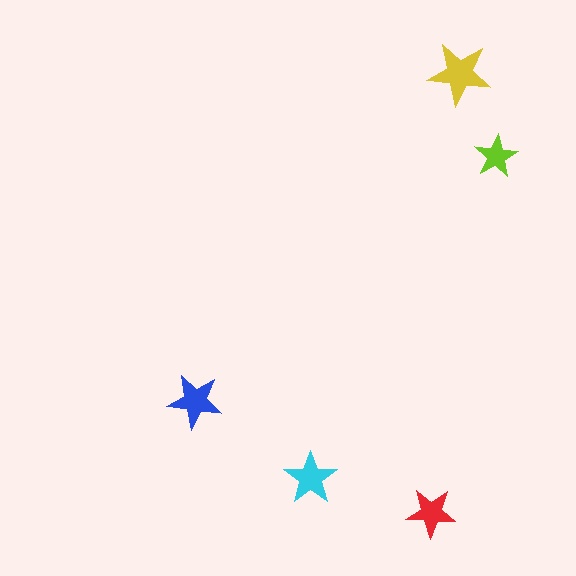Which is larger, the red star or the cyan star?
The cyan one.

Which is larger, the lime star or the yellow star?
The yellow one.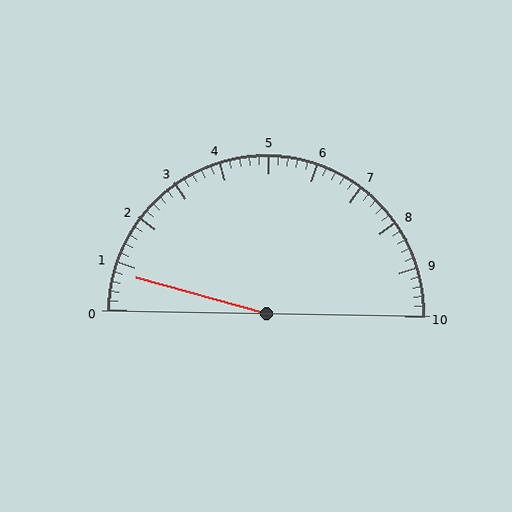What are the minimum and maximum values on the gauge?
The gauge ranges from 0 to 10.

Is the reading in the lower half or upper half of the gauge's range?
The reading is in the lower half of the range (0 to 10).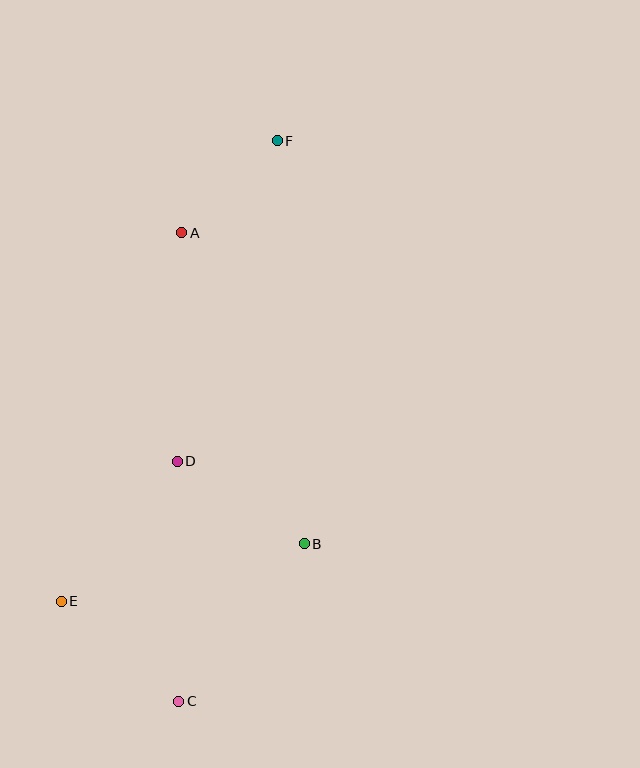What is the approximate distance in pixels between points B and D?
The distance between B and D is approximately 151 pixels.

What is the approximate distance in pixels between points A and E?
The distance between A and E is approximately 388 pixels.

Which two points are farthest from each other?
Points C and F are farthest from each other.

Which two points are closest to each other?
Points A and F are closest to each other.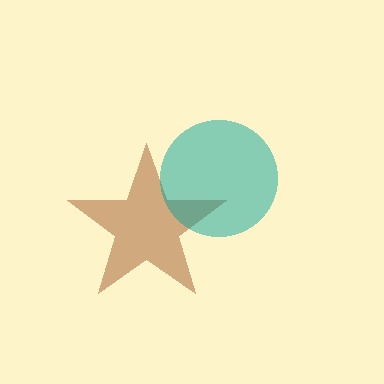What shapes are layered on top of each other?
The layered shapes are: a brown star, a teal circle.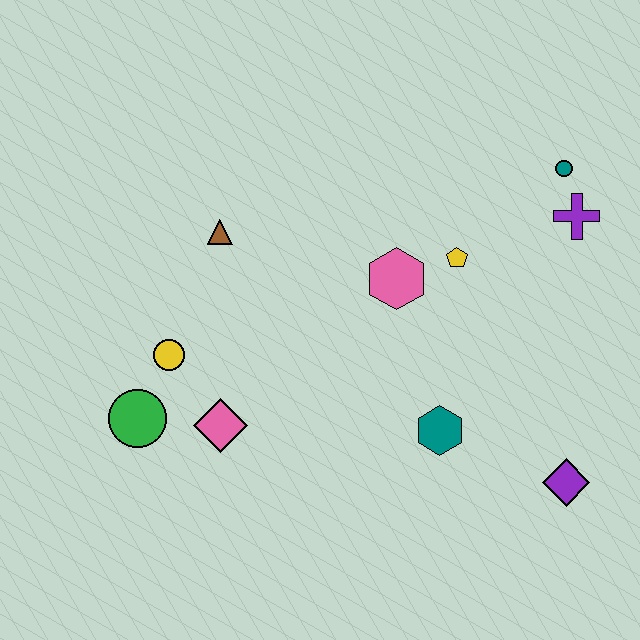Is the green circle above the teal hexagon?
Yes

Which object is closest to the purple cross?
The teal circle is closest to the purple cross.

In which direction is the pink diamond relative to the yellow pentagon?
The pink diamond is to the left of the yellow pentagon.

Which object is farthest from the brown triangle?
The purple diamond is farthest from the brown triangle.